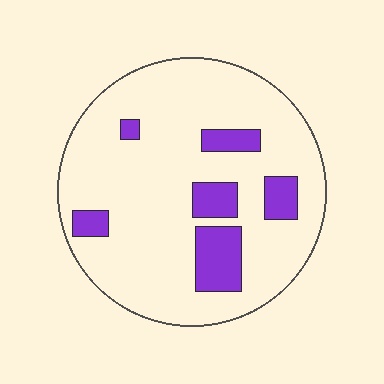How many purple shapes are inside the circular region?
6.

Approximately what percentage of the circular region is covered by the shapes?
Approximately 15%.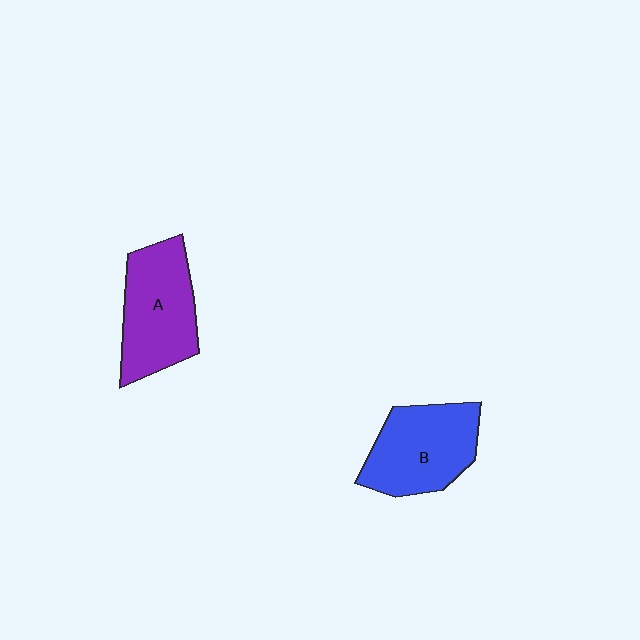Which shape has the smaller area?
Shape B (blue).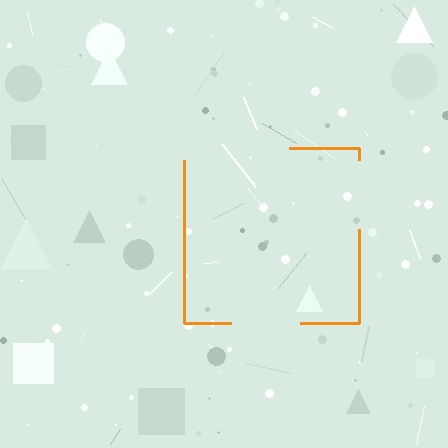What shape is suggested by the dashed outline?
The dashed outline suggests a square.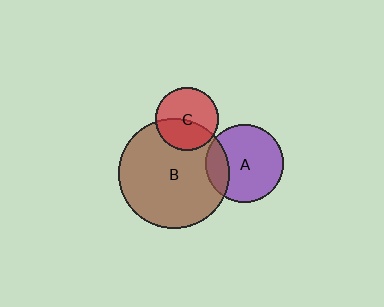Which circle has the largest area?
Circle B (brown).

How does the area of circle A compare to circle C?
Approximately 1.5 times.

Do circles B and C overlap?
Yes.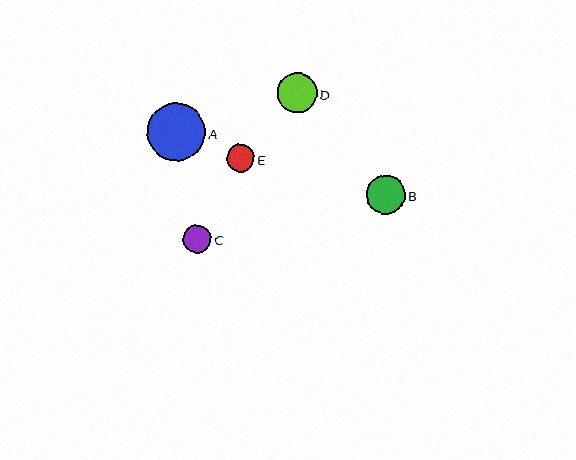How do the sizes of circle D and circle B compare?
Circle D and circle B are approximately the same size.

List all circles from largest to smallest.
From largest to smallest: A, D, B, C, E.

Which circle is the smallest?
Circle E is the smallest with a size of approximately 28 pixels.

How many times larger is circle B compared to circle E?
Circle B is approximately 1.4 times the size of circle E.